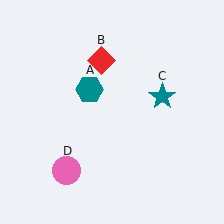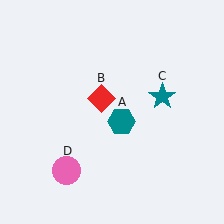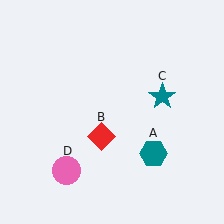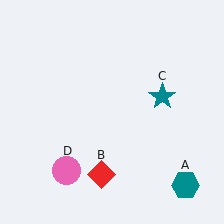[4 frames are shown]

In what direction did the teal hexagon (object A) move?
The teal hexagon (object A) moved down and to the right.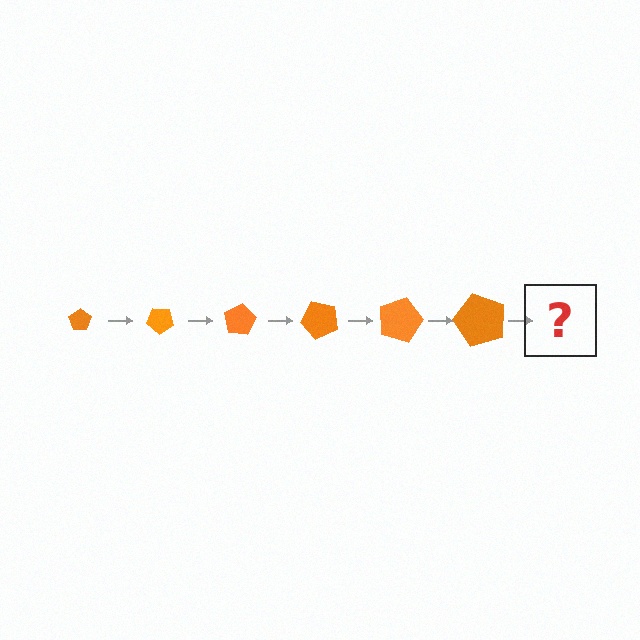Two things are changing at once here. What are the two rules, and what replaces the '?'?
The two rules are that the pentagon grows larger each step and it rotates 40 degrees each step. The '?' should be a pentagon, larger than the previous one and rotated 240 degrees from the start.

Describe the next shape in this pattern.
It should be a pentagon, larger than the previous one and rotated 240 degrees from the start.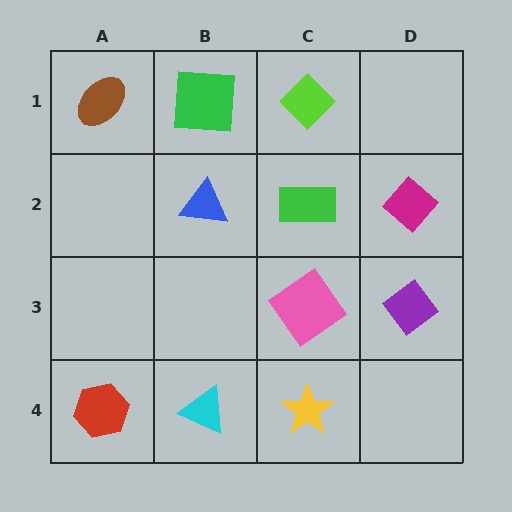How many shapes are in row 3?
2 shapes.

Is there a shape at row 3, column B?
No, that cell is empty.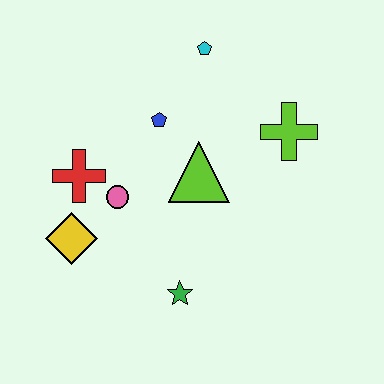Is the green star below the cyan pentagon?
Yes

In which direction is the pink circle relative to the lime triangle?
The pink circle is to the left of the lime triangle.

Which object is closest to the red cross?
The pink circle is closest to the red cross.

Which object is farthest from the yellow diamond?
The lime cross is farthest from the yellow diamond.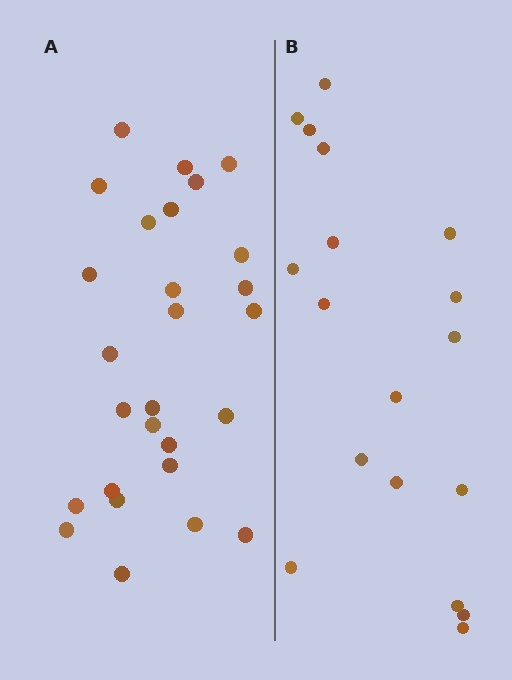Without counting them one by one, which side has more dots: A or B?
Region A (the left region) has more dots.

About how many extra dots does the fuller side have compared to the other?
Region A has roughly 8 or so more dots than region B.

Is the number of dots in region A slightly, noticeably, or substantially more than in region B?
Region A has substantially more. The ratio is roughly 1.5 to 1.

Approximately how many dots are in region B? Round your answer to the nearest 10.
About 20 dots. (The exact count is 18, which rounds to 20.)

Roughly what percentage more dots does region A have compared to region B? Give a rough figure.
About 50% more.